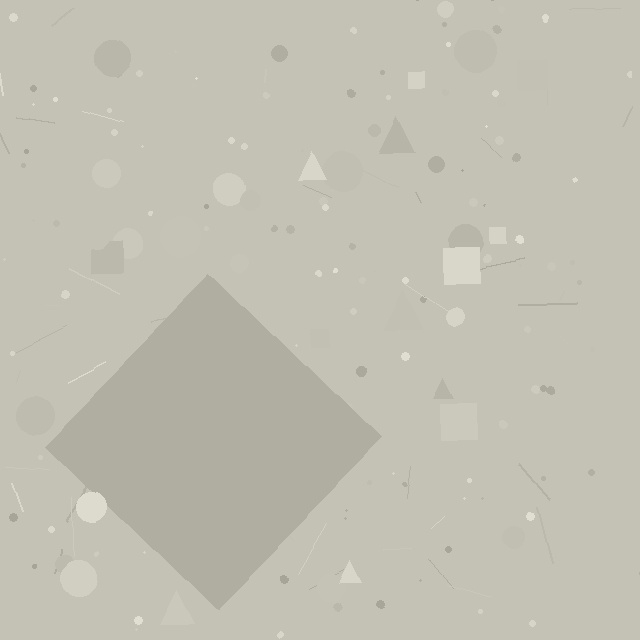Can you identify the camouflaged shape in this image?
The camouflaged shape is a diamond.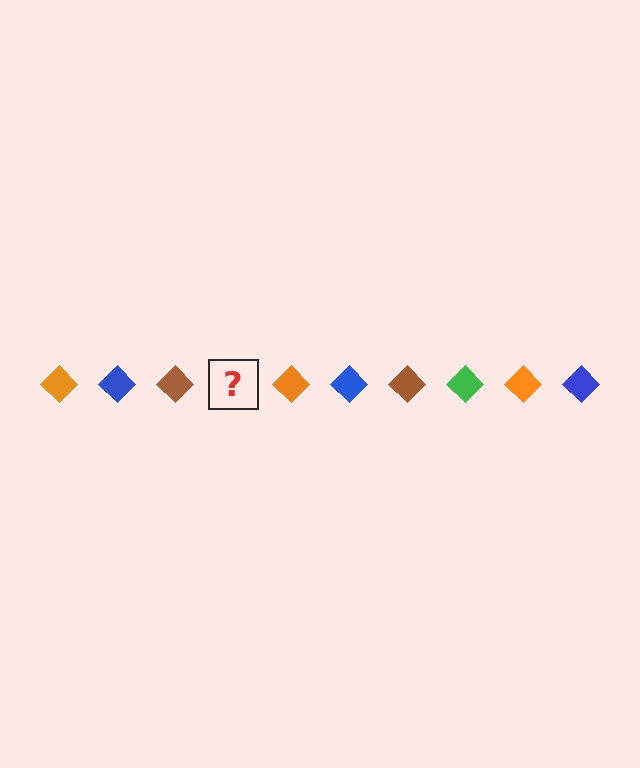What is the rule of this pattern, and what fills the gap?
The rule is that the pattern cycles through orange, blue, brown, green diamonds. The gap should be filled with a green diamond.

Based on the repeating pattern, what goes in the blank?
The blank should be a green diamond.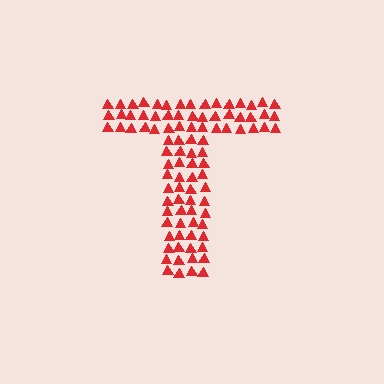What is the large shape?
The large shape is the letter T.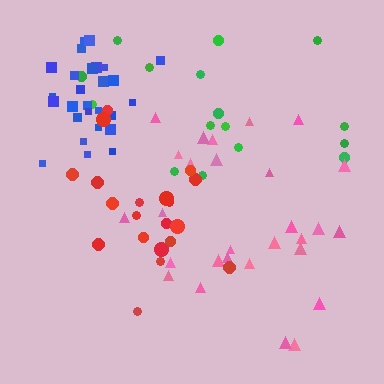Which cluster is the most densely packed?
Blue.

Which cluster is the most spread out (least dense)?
Green.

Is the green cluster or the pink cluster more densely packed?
Pink.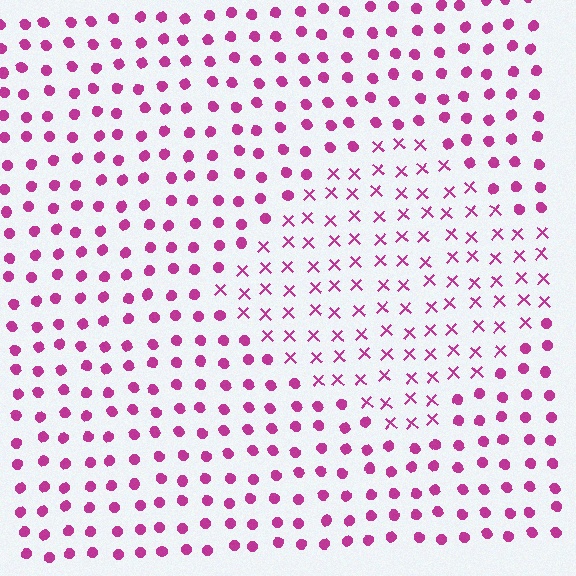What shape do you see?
I see a diamond.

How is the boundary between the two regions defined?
The boundary is defined by a change in element shape: X marks inside vs. circles outside. All elements share the same color and spacing.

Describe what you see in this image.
The image is filled with small magenta elements arranged in a uniform grid. A diamond-shaped region contains X marks, while the surrounding area contains circles. The boundary is defined purely by the change in element shape.